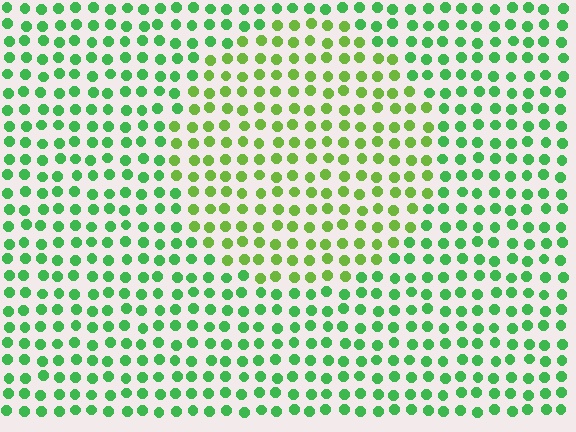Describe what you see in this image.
The image is filled with small green elements in a uniform arrangement. A circle-shaped region is visible where the elements are tinted to a slightly different hue, forming a subtle color boundary.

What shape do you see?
I see a circle.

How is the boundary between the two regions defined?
The boundary is defined purely by a slight shift in hue (about 32 degrees). Spacing, size, and orientation are identical on both sides.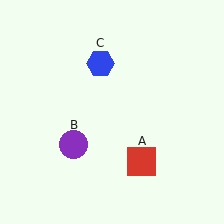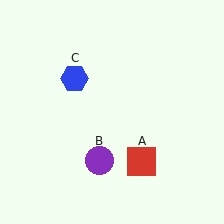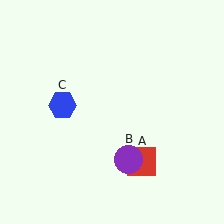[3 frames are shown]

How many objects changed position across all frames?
2 objects changed position: purple circle (object B), blue hexagon (object C).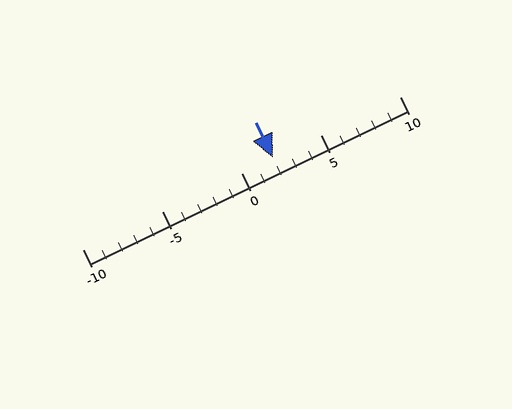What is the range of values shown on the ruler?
The ruler shows values from -10 to 10.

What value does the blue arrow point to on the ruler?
The blue arrow points to approximately 2.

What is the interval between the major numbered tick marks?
The major tick marks are spaced 5 units apart.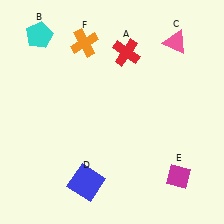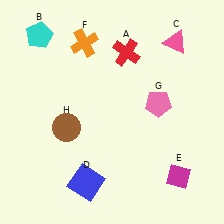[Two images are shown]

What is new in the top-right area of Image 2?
A pink pentagon (G) was added in the top-right area of Image 2.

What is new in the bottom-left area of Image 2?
A brown circle (H) was added in the bottom-left area of Image 2.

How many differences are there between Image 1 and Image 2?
There are 2 differences between the two images.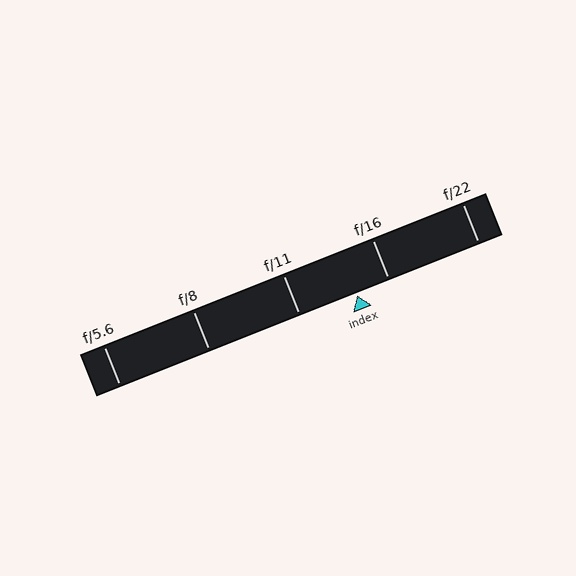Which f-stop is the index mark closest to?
The index mark is closest to f/16.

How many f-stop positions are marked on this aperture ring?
There are 5 f-stop positions marked.